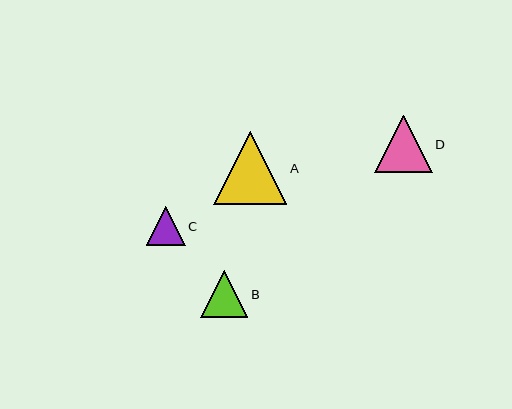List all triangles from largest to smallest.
From largest to smallest: A, D, B, C.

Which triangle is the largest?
Triangle A is the largest with a size of approximately 73 pixels.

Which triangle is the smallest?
Triangle C is the smallest with a size of approximately 39 pixels.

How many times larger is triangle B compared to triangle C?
Triangle B is approximately 1.2 times the size of triangle C.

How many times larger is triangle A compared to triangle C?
Triangle A is approximately 1.9 times the size of triangle C.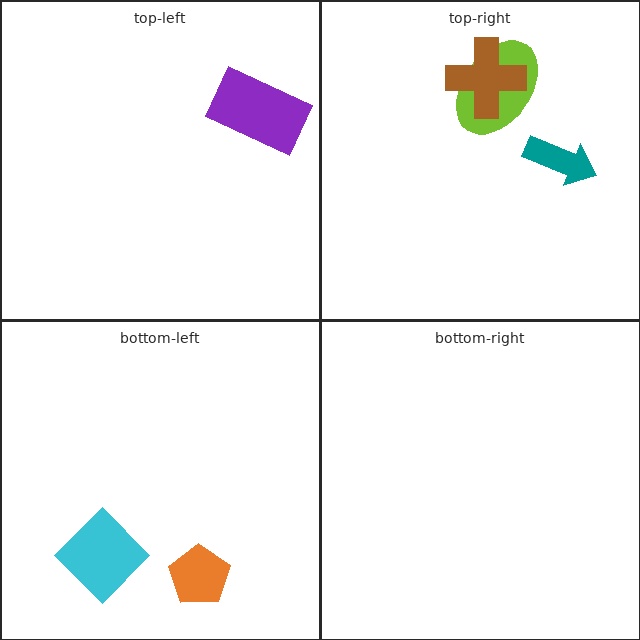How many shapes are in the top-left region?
1.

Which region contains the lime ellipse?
The top-right region.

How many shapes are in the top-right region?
3.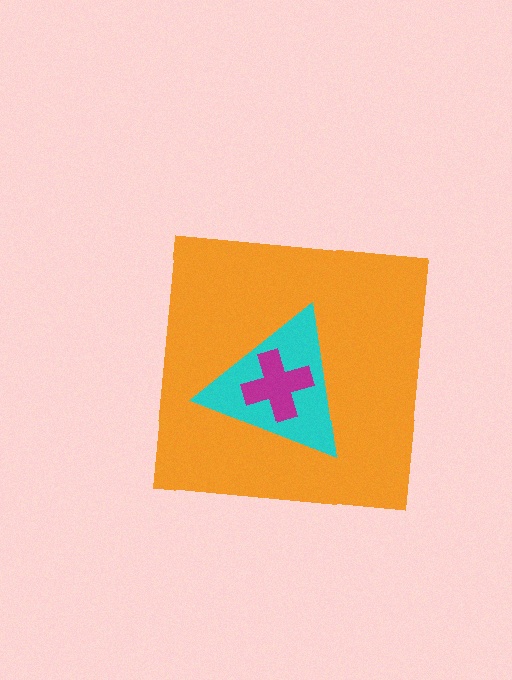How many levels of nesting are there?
3.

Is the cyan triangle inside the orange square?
Yes.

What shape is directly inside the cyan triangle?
The magenta cross.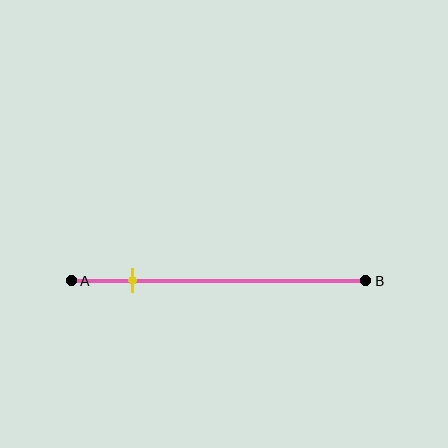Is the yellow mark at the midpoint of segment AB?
No, the mark is at about 20% from A, not at the 50% midpoint.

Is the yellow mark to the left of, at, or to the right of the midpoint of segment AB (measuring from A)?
The yellow mark is to the left of the midpoint of segment AB.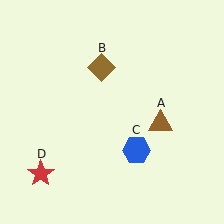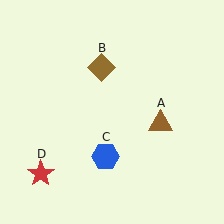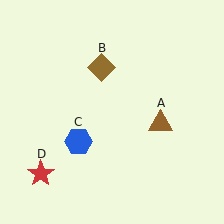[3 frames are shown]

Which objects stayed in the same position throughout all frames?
Brown triangle (object A) and brown diamond (object B) and red star (object D) remained stationary.